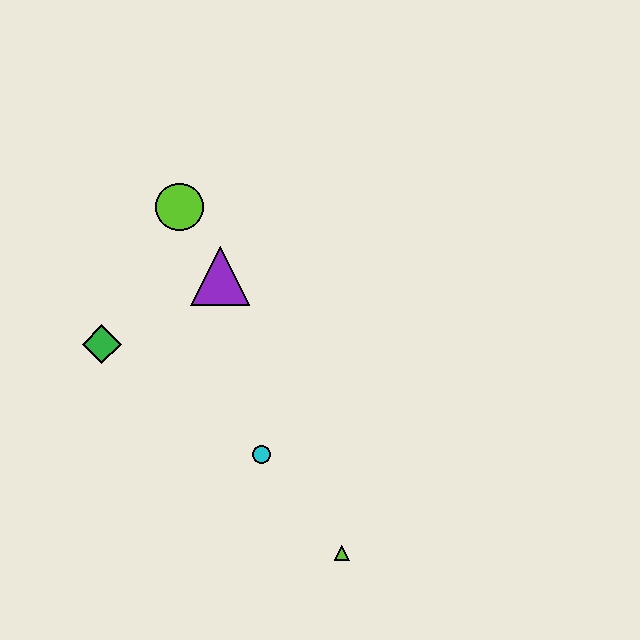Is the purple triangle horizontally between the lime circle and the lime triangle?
Yes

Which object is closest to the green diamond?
The purple triangle is closest to the green diamond.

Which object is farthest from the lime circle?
The lime triangle is farthest from the lime circle.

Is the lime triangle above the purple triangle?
No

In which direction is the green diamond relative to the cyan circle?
The green diamond is to the left of the cyan circle.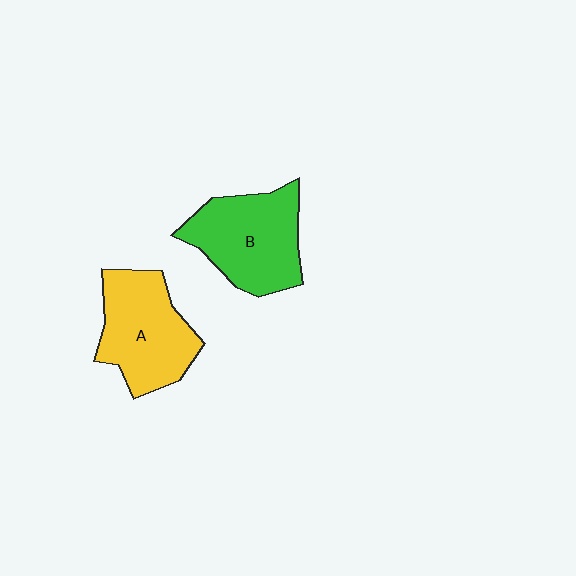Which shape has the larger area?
Shape B (green).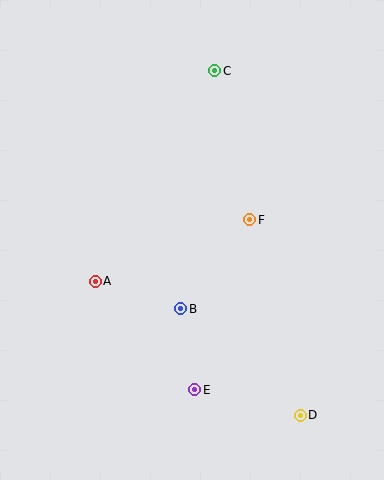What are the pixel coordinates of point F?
Point F is at (250, 220).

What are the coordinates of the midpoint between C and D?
The midpoint between C and D is at (258, 243).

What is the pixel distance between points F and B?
The distance between F and B is 112 pixels.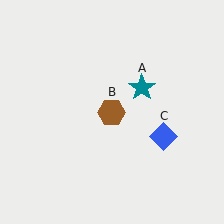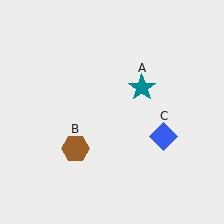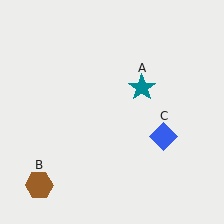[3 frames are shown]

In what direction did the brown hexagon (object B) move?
The brown hexagon (object B) moved down and to the left.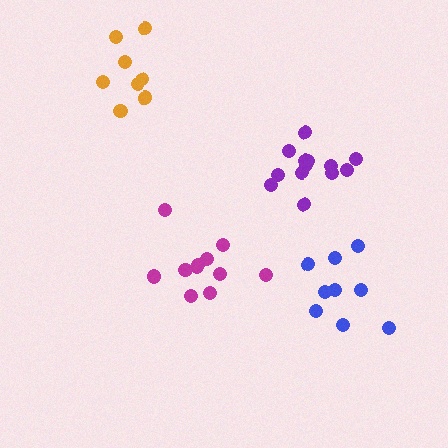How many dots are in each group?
Group 1: 9 dots, Group 2: 8 dots, Group 3: 11 dots, Group 4: 13 dots (41 total).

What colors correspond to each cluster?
The clusters are colored: blue, orange, magenta, purple.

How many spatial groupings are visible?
There are 4 spatial groupings.